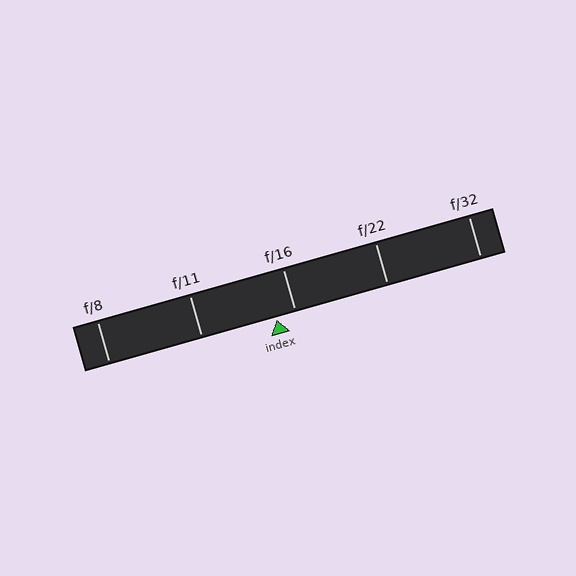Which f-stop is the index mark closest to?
The index mark is closest to f/16.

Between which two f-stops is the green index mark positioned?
The index mark is between f/11 and f/16.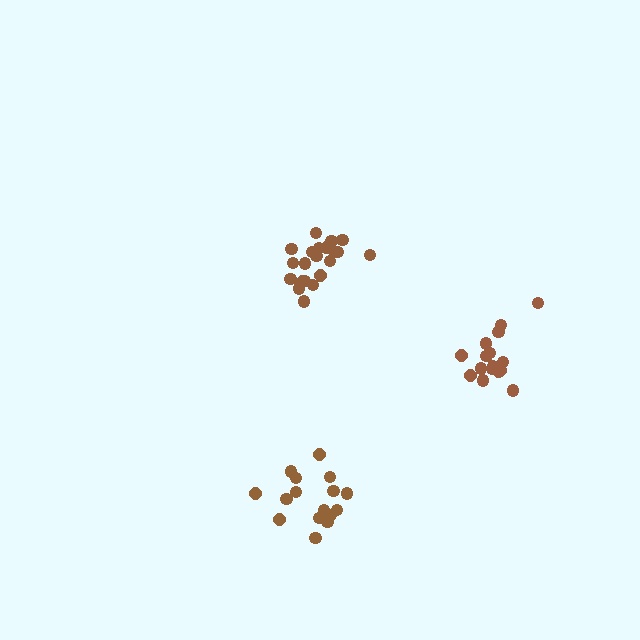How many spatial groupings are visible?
There are 3 spatial groupings.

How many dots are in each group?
Group 1: 16 dots, Group 2: 21 dots, Group 3: 17 dots (54 total).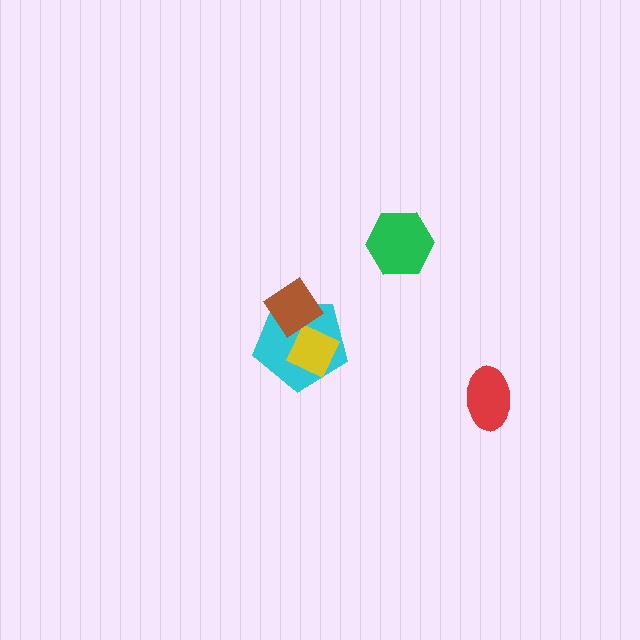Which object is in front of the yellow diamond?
The brown diamond is in front of the yellow diamond.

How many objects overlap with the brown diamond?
2 objects overlap with the brown diamond.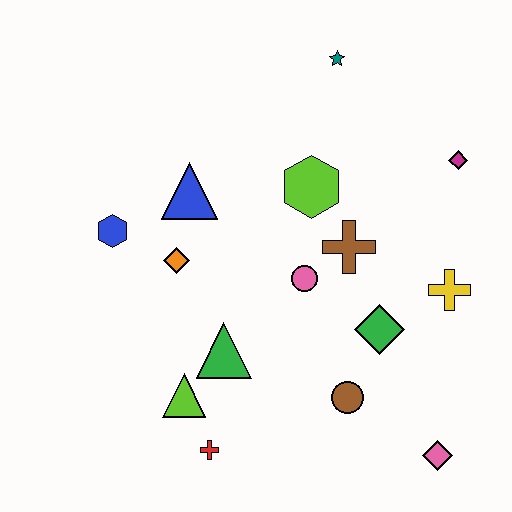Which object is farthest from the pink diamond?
The teal star is farthest from the pink diamond.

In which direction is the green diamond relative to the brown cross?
The green diamond is below the brown cross.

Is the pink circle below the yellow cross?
No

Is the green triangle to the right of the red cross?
Yes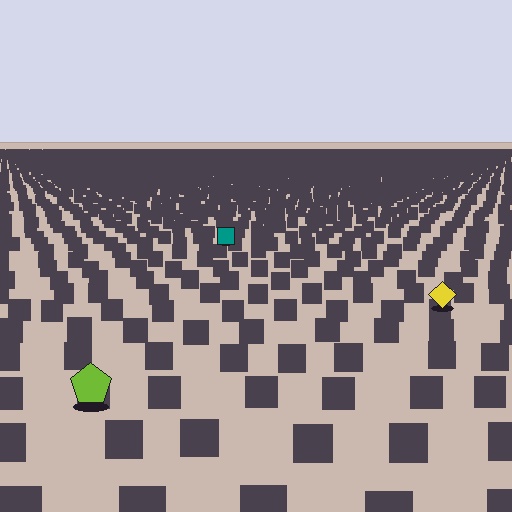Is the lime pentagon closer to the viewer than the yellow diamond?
Yes. The lime pentagon is closer — you can tell from the texture gradient: the ground texture is coarser near it.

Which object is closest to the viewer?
The lime pentagon is closest. The texture marks near it are larger and more spread out.